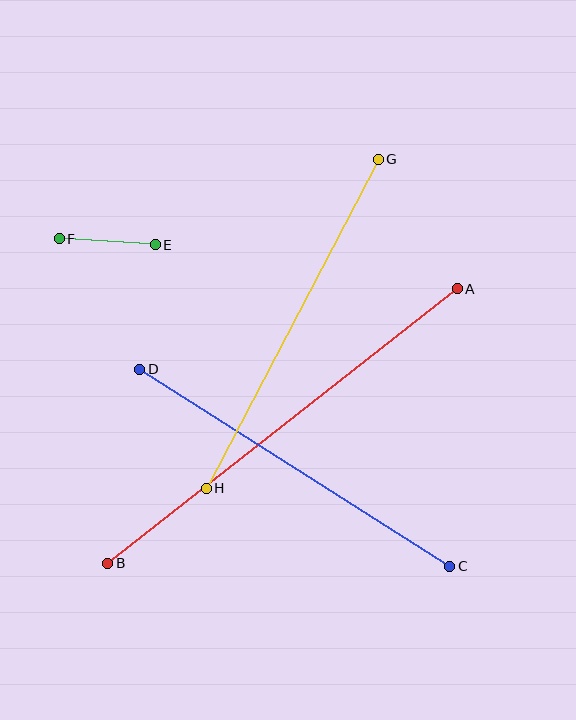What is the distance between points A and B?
The distance is approximately 445 pixels.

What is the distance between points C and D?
The distance is approximately 367 pixels.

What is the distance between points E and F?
The distance is approximately 96 pixels.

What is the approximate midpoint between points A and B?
The midpoint is at approximately (283, 426) pixels.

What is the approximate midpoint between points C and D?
The midpoint is at approximately (295, 468) pixels.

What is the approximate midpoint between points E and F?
The midpoint is at approximately (107, 242) pixels.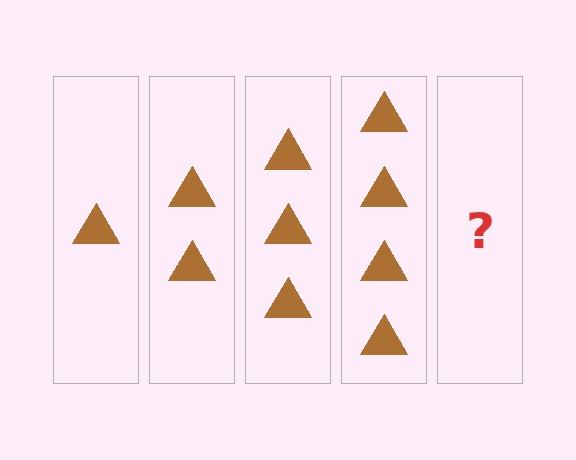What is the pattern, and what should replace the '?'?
The pattern is that each step adds one more triangle. The '?' should be 5 triangles.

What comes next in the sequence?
The next element should be 5 triangles.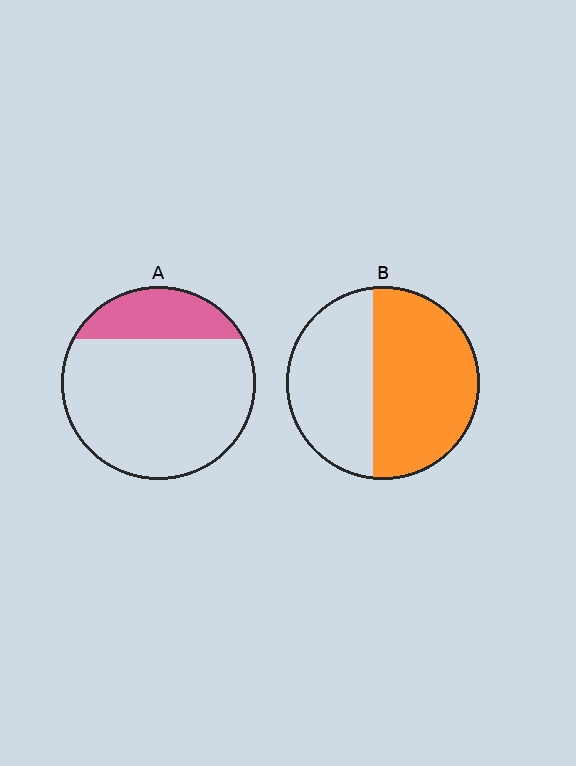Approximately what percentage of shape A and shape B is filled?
A is approximately 20% and B is approximately 55%.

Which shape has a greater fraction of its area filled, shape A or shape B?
Shape B.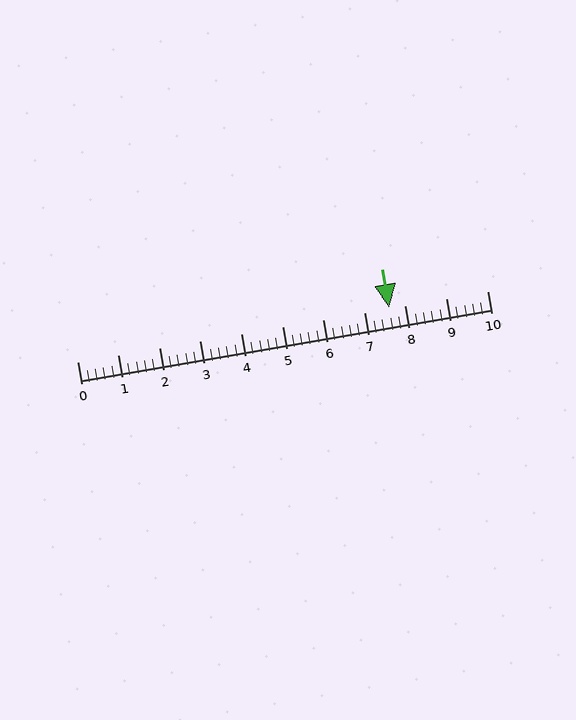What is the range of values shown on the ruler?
The ruler shows values from 0 to 10.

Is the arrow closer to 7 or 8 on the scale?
The arrow is closer to 8.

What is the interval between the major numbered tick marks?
The major tick marks are spaced 1 units apart.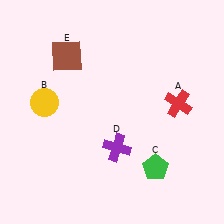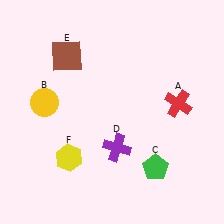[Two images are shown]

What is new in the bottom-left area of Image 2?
A yellow hexagon (F) was added in the bottom-left area of Image 2.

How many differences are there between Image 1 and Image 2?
There is 1 difference between the two images.